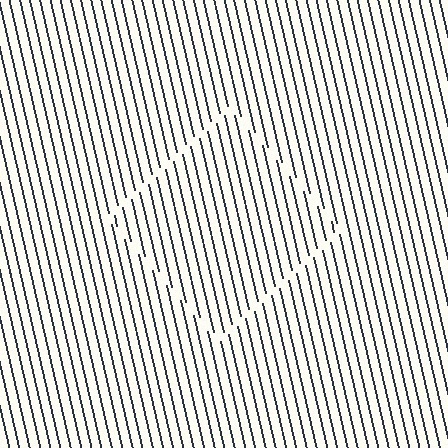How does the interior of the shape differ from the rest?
The interior of the shape contains the same grating, shifted by half a period — the contour is defined by the phase discontinuity where line-ends from the inner and outer gratings abut.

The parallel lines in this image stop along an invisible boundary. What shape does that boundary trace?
An illusory square. The interior of the shape contains the same grating, shifted by half a period — the contour is defined by the phase discontinuity where line-ends from the inner and outer gratings abut.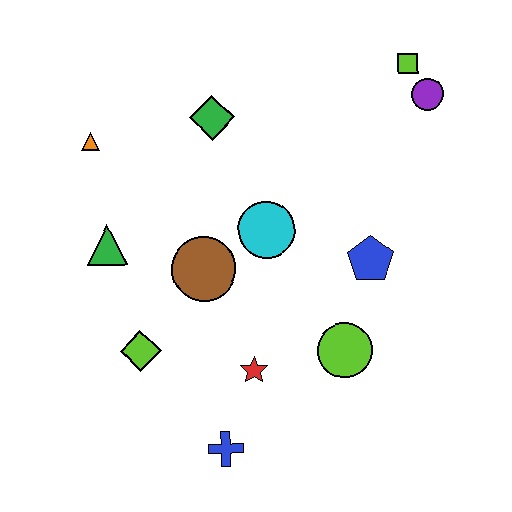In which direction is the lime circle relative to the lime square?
The lime circle is below the lime square.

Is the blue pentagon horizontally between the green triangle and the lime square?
Yes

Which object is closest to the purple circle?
The lime square is closest to the purple circle.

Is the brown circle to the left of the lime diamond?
No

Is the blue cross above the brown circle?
No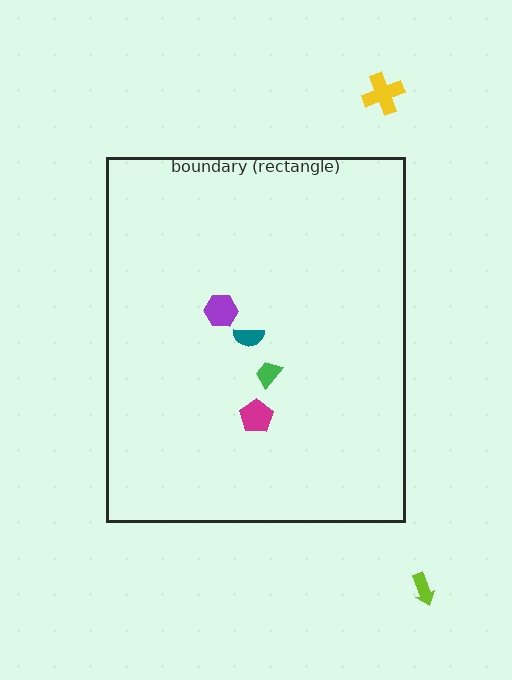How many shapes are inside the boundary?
4 inside, 2 outside.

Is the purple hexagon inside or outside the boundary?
Inside.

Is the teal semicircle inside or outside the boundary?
Inside.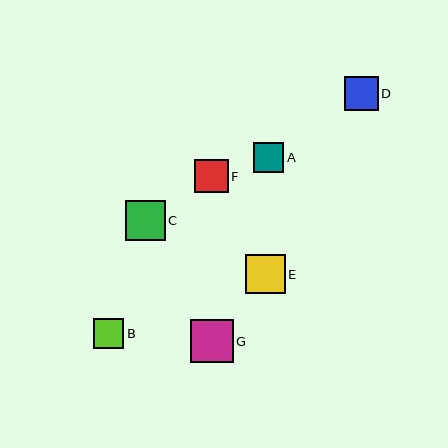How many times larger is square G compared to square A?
Square G is approximately 1.4 times the size of square A.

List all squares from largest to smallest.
From largest to smallest: G, C, E, D, F, A, B.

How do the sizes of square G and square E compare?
Square G and square E are approximately the same size.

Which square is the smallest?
Square B is the smallest with a size of approximately 30 pixels.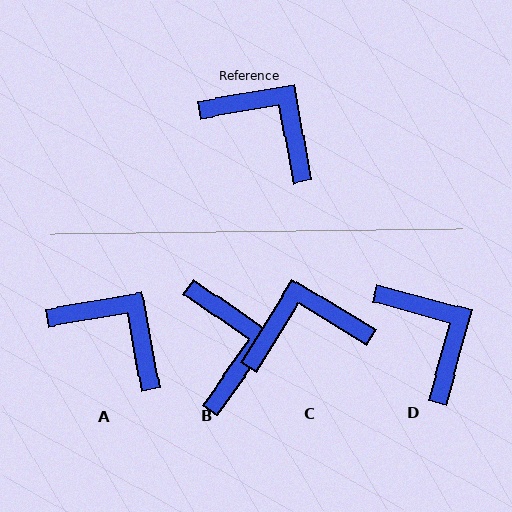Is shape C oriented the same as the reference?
No, it is off by about 49 degrees.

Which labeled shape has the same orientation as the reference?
A.